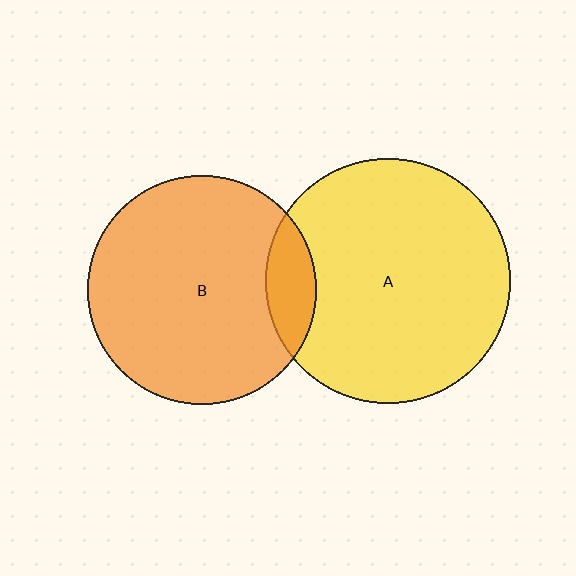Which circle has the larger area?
Circle A (yellow).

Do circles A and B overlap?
Yes.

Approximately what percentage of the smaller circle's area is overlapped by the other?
Approximately 10%.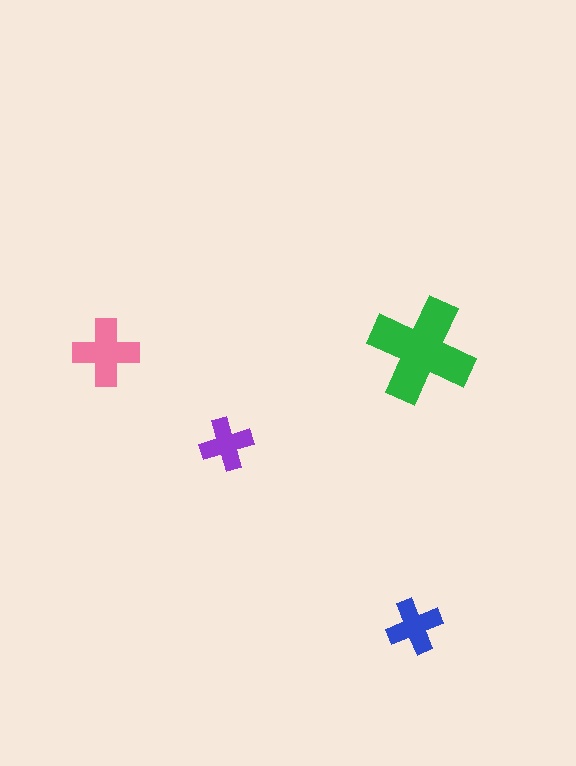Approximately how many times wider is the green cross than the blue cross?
About 2 times wider.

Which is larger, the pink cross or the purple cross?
The pink one.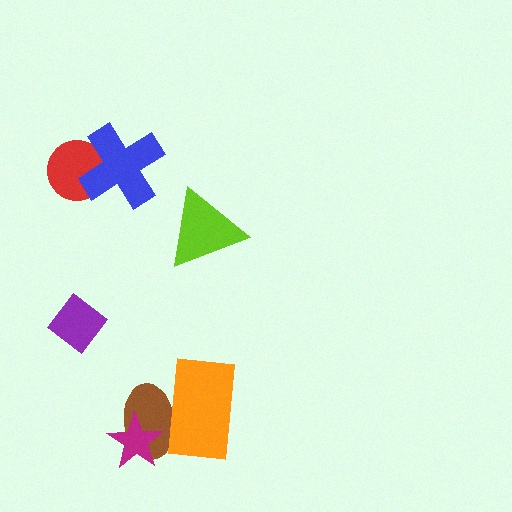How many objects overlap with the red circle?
1 object overlaps with the red circle.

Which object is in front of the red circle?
The blue cross is in front of the red circle.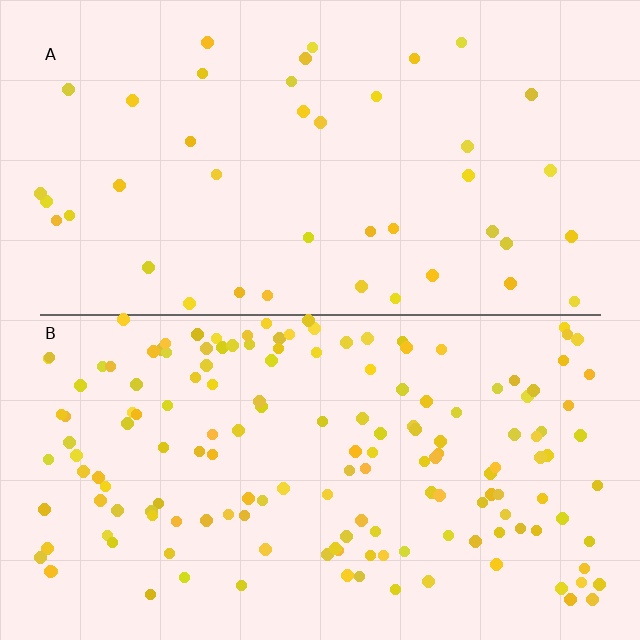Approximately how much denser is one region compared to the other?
Approximately 3.7× — region B over region A.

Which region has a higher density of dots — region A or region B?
B (the bottom).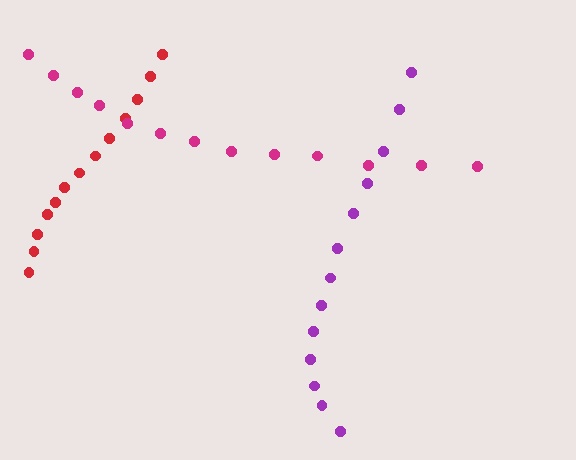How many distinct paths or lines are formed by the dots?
There are 3 distinct paths.